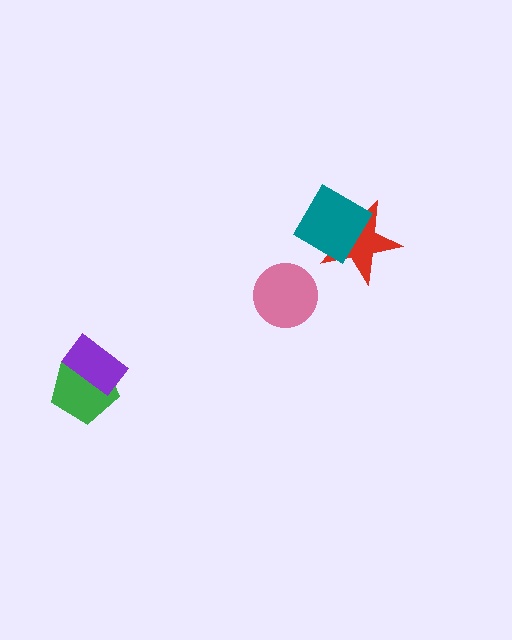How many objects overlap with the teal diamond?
1 object overlaps with the teal diamond.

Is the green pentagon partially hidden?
Yes, it is partially covered by another shape.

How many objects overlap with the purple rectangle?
1 object overlaps with the purple rectangle.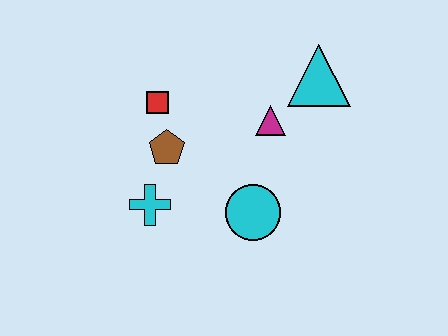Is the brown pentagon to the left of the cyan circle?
Yes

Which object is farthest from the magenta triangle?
The cyan cross is farthest from the magenta triangle.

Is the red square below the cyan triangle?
Yes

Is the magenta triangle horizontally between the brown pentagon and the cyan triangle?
Yes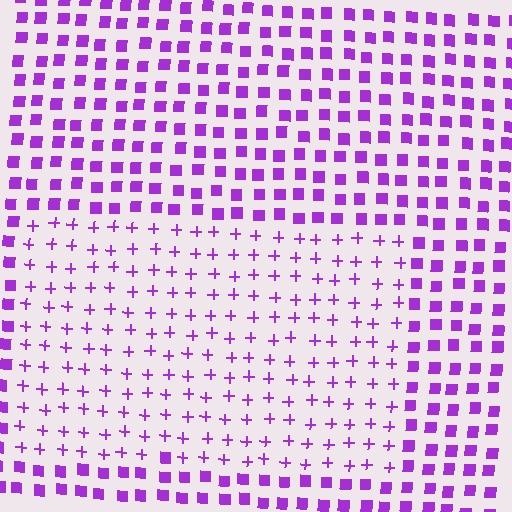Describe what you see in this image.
The image is filled with small purple elements arranged in a uniform grid. A rectangle-shaped region contains plus signs, while the surrounding area contains squares. The boundary is defined purely by the change in element shape.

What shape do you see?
I see a rectangle.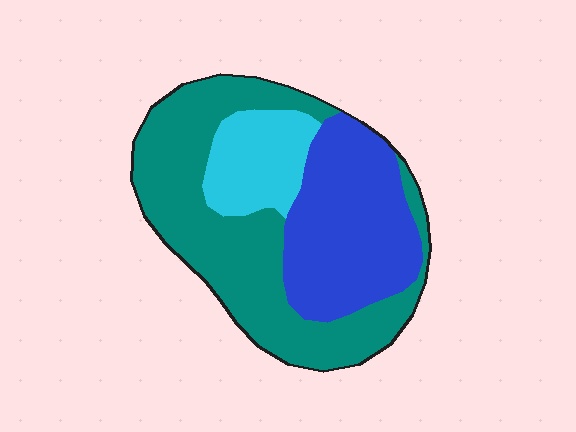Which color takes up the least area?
Cyan, at roughly 15%.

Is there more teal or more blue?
Teal.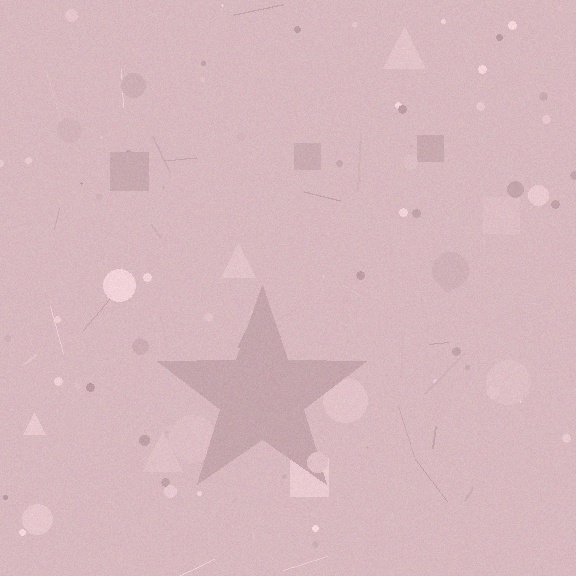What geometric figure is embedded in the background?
A star is embedded in the background.